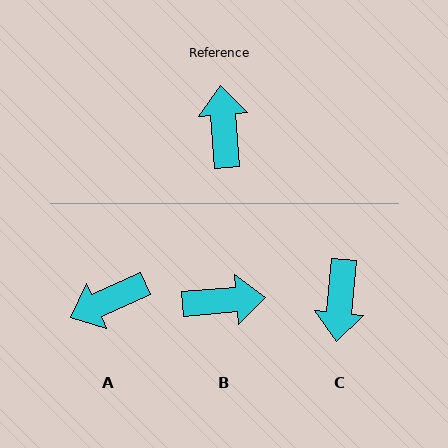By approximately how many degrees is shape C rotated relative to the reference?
Approximately 170 degrees counter-clockwise.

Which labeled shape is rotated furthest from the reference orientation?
C, about 170 degrees away.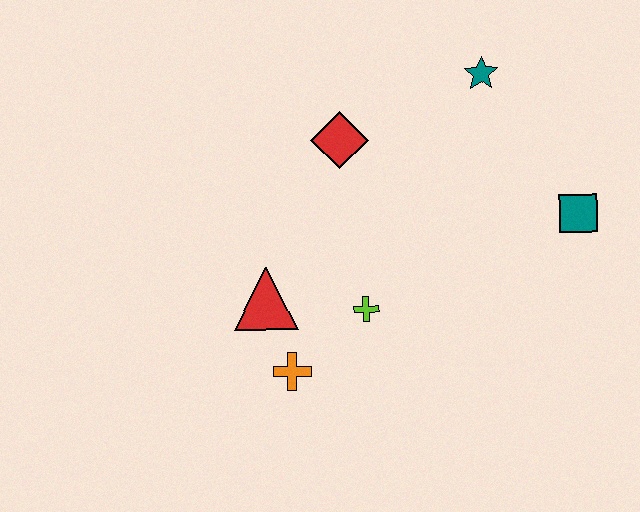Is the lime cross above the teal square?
No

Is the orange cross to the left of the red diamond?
Yes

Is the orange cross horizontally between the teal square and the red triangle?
Yes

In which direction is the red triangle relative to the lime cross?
The red triangle is to the left of the lime cross.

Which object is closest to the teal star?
The red diamond is closest to the teal star.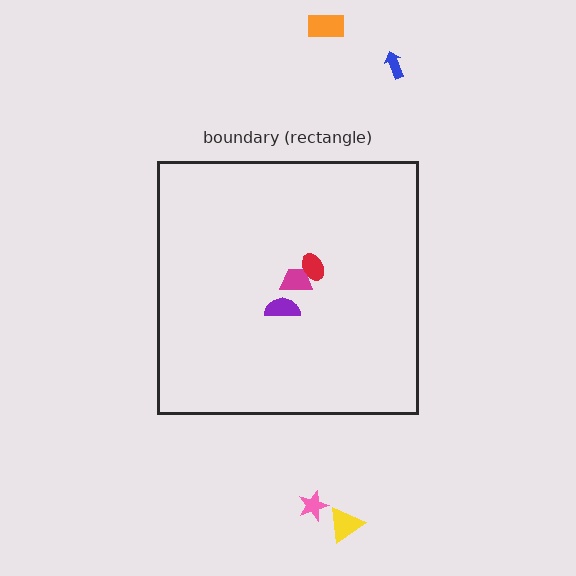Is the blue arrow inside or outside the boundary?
Outside.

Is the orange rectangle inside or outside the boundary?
Outside.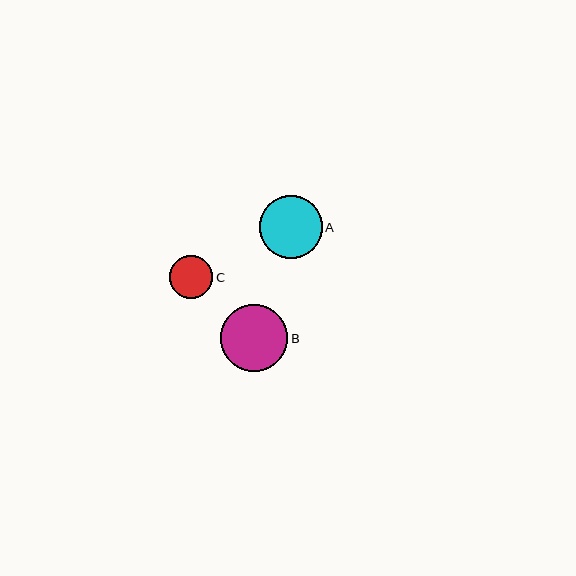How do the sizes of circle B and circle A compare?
Circle B and circle A are approximately the same size.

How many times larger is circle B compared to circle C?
Circle B is approximately 1.6 times the size of circle C.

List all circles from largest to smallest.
From largest to smallest: B, A, C.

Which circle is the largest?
Circle B is the largest with a size of approximately 67 pixels.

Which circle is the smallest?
Circle C is the smallest with a size of approximately 43 pixels.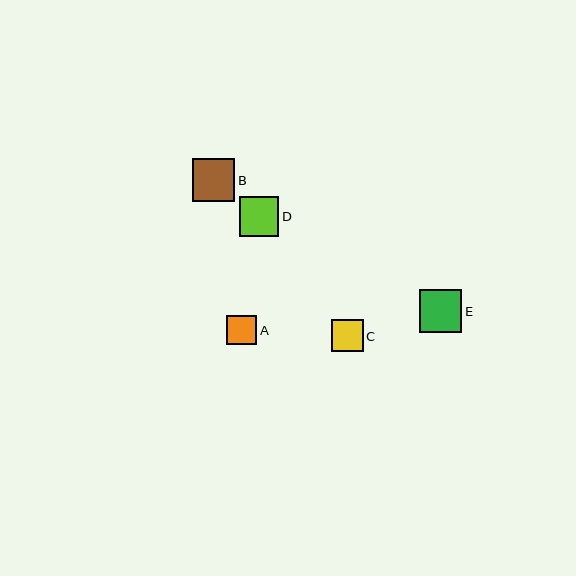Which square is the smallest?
Square A is the smallest with a size of approximately 30 pixels.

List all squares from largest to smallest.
From largest to smallest: E, B, D, C, A.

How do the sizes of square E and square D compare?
Square E and square D are approximately the same size.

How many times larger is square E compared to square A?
Square E is approximately 1.4 times the size of square A.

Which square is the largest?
Square E is the largest with a size of approximately 43 pixels.